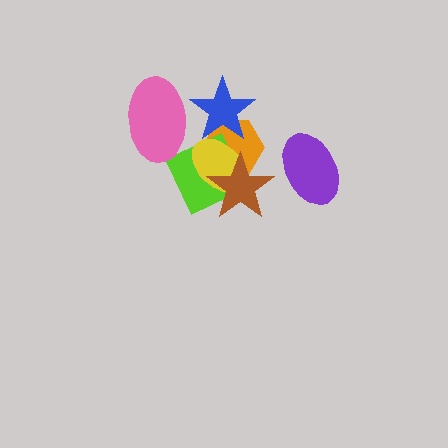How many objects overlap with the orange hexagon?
4 objects overlap with the orange hexagon.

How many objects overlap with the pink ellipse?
2 objects overlap with the pink ellipse.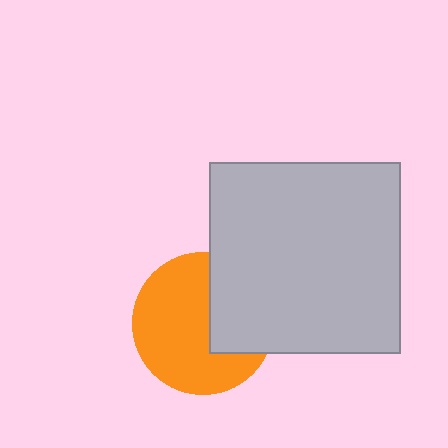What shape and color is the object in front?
The object in front is a light gray square.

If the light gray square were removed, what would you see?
You would see the complete orange circle.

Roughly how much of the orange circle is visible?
Most of it is visible (roughly 66%).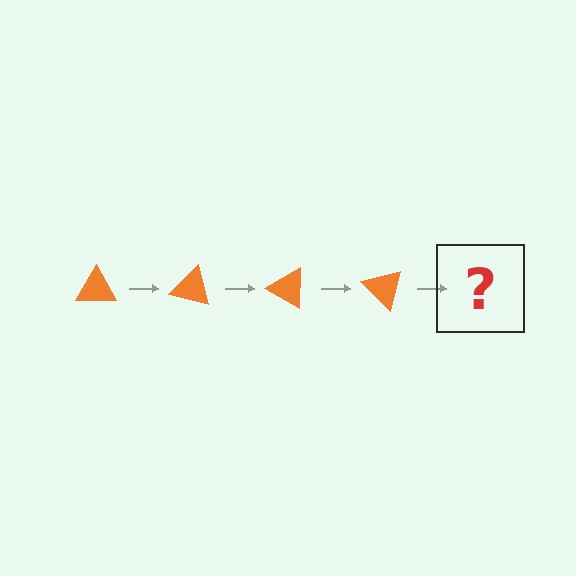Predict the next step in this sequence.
The next step is an orange triangle rotated 60 degrees.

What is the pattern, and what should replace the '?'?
The pattern is that the triangle rotates 15 degrees each step. The '?' should be an orange triangle rotated 60 degrees.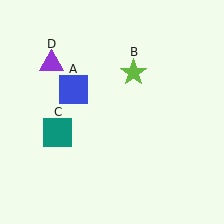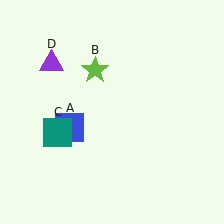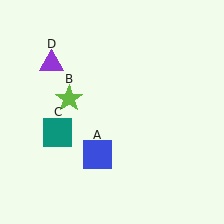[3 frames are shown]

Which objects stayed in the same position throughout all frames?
Teal square (object C) and purple triangle (object D) remained stationary.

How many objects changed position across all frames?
2 objects changed position: blue square (object A), lime star (object B).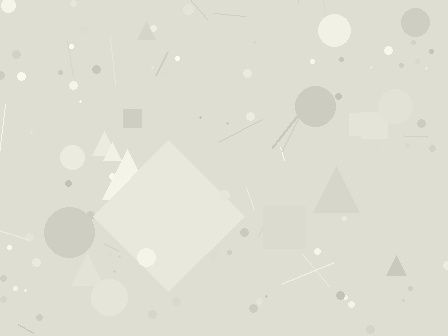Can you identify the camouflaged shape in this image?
The camouflaged shape is a diamond.